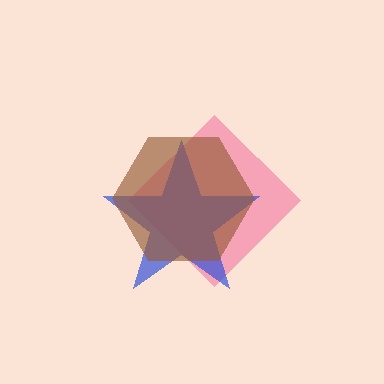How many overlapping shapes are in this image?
There are 3 overlapping shapes in the image.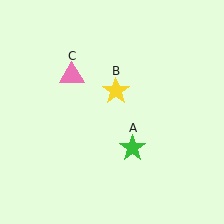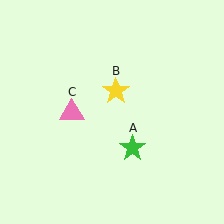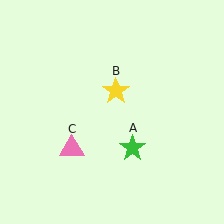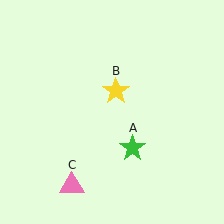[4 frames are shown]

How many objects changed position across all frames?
1 object changed position: pink triangle (object C).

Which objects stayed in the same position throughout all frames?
Green star (object A) and yellow star (object B) remained stationary.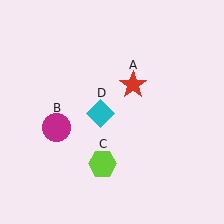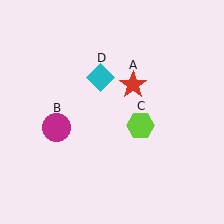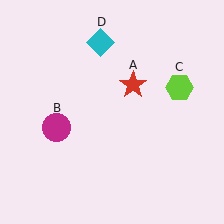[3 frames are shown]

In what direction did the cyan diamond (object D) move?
The cyan diamond (object D) moved up.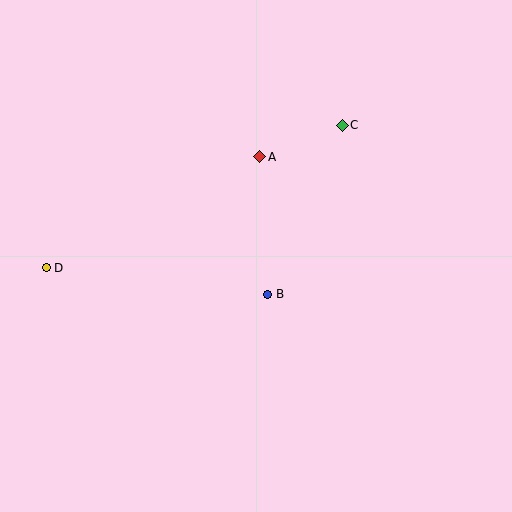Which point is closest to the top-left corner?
Point D is closest to the top-left corner.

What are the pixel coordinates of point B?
Point B is at (268, 294).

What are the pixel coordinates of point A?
Point A is at (260, 157).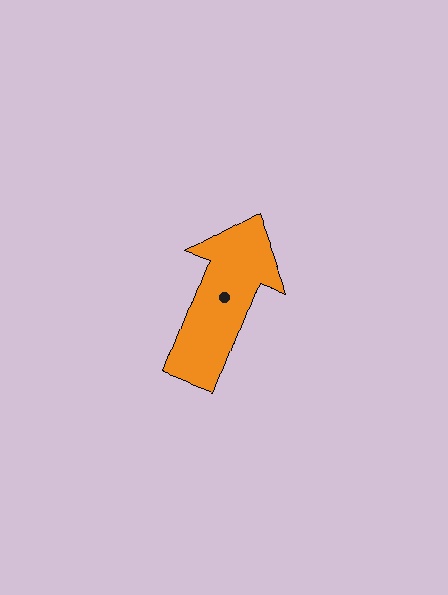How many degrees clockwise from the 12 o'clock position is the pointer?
Approximately 21 degrees.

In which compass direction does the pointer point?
North.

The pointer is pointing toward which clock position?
Roughly 1 o'clock.